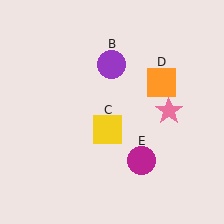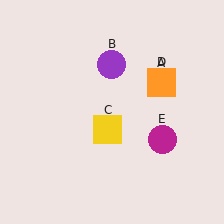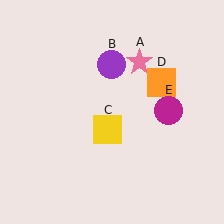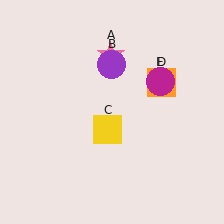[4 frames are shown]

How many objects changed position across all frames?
2 objects changed position: pink star (object A), magenta circle (object E).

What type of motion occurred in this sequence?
The pink star (object A), magenta circle (object E) rotated counterclockwise around the center of the scene.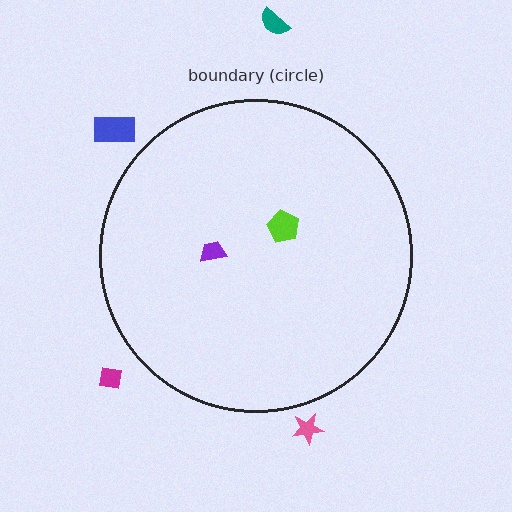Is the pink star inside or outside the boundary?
Outside.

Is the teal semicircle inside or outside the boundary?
Outside.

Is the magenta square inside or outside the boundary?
Outside.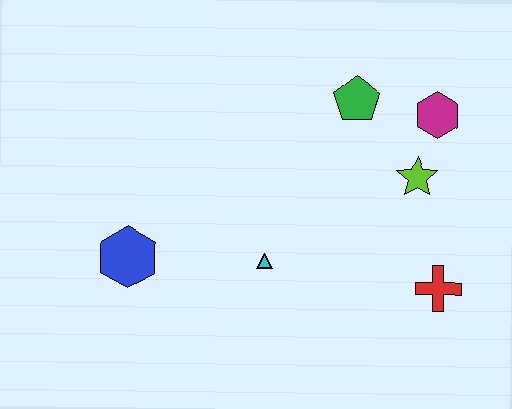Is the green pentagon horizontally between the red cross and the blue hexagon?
Yes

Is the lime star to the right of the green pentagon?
Yes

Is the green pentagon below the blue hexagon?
No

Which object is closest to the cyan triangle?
The blue hexagon is closest to the cyan triangle.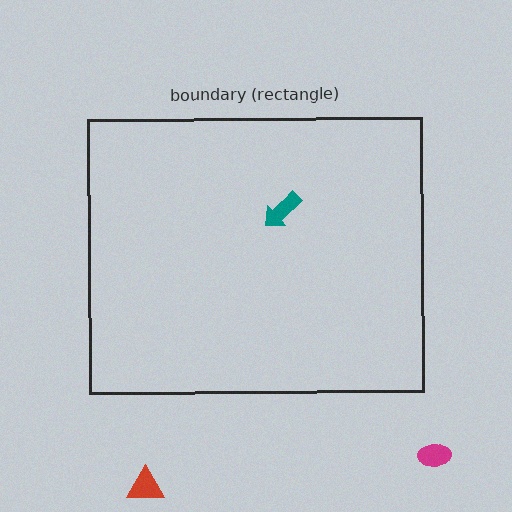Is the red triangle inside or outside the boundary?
Outside.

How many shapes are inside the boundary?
1 inside, 2 outside.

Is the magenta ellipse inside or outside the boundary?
Outside.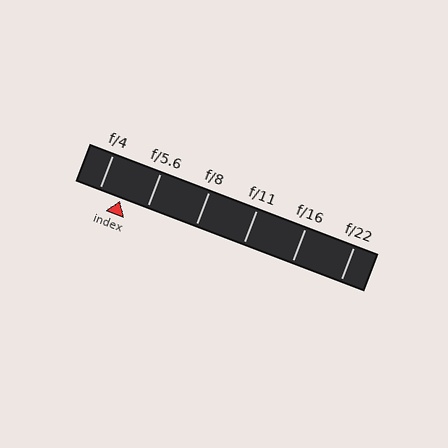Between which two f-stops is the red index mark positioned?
The index mark is between f/4 and f/5.6.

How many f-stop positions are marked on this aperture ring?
There are 6 f-stop positions marked.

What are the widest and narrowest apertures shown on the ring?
The widest aperture shown is f/4 and the narrowest is f/22.